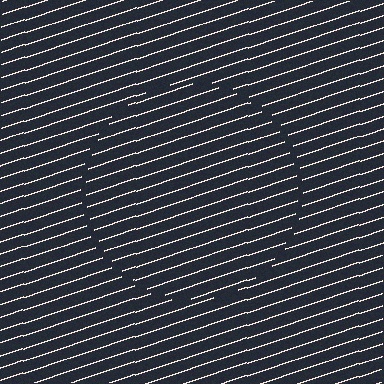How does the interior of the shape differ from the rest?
The interior of the shape contains the same grating, shifted by half a period — the contour is defined by the phase discontinuity where line-ends from the inner and outer gratings abut.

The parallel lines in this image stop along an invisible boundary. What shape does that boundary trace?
An illusory circle. The interior of the shape contains the same grating, shifted by half a period — the contour is defined by the phase discontinuity where line-ends from the inner and outer gratings abut.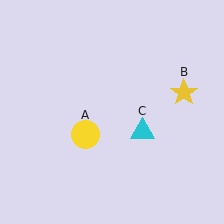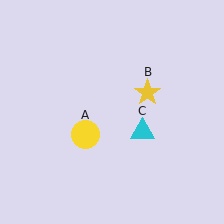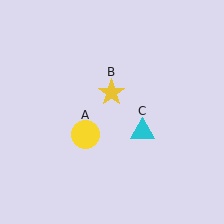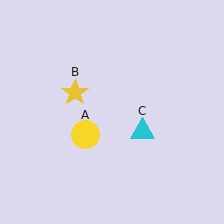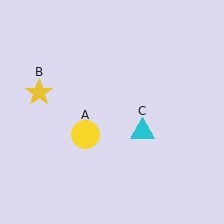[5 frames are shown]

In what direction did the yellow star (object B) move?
The yellow star (object B) moved left.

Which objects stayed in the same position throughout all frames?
Yellow circle (object A) and cyan triangle (object C) remained stationary.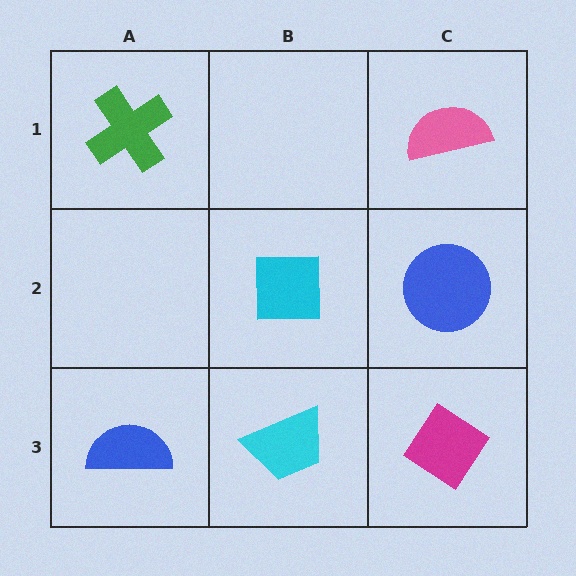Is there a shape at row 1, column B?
No, that cell is empty.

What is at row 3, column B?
A cyan trapezoid.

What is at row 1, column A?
A green cross.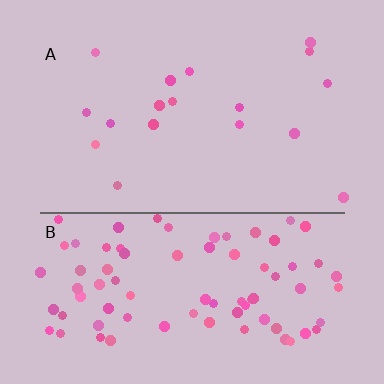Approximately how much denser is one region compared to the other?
Approximately 4.7× — region B over region A.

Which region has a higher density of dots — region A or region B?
B (the bottom).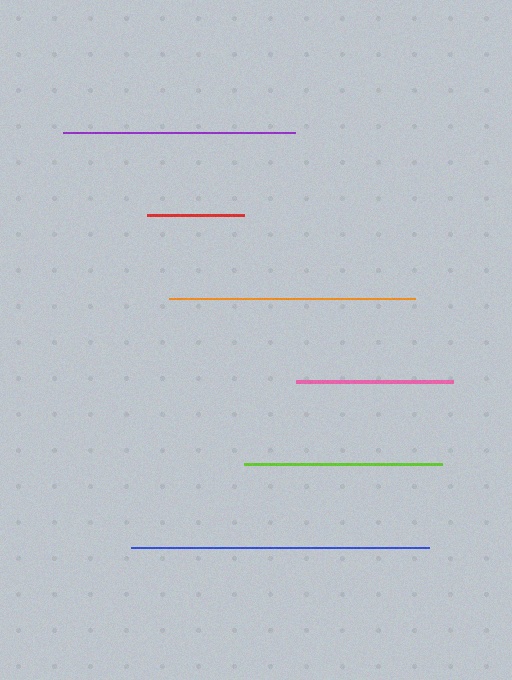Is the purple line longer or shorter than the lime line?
The purple line is longer than the lime line.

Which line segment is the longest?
The blue line is the longest at approximately 299 pixels.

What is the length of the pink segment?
The pink segment is approximately 156 pixels long.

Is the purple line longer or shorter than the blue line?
The blue line is longer than the purple line.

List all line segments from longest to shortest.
From longest to shortest: blue, orange, purple, lime, pink, red.